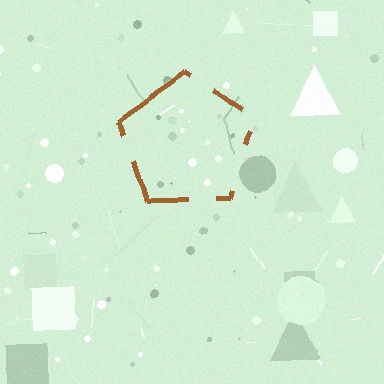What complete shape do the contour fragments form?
The contour fragments form a pentagon.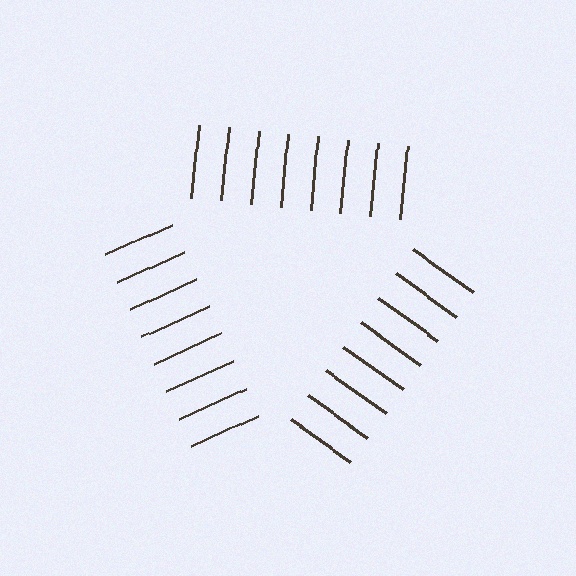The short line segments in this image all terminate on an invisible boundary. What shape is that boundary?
An illusory triangle — the line segments terminate on its edges but no continuous stroke is drawn.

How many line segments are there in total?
24 — 8 along each of the 3 edges.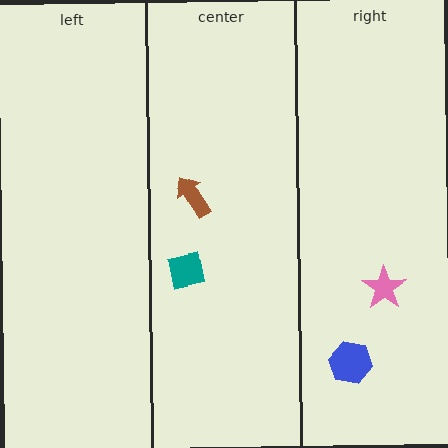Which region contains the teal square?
The center region.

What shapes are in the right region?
The blue hexagon, the pink star.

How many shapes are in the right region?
2.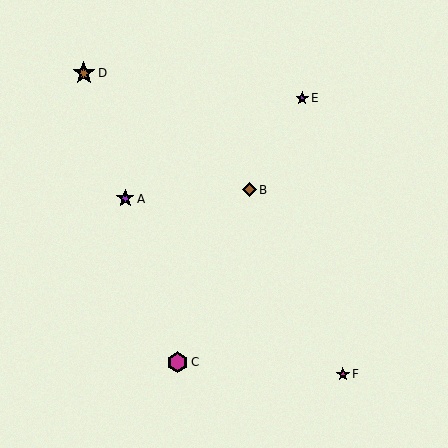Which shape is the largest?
The brown star (labeled D) is the largest.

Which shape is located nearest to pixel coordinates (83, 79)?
The brown star (labeled D) at (84, 73) is nearest to that location.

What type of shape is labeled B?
Shape B is a brown diamond.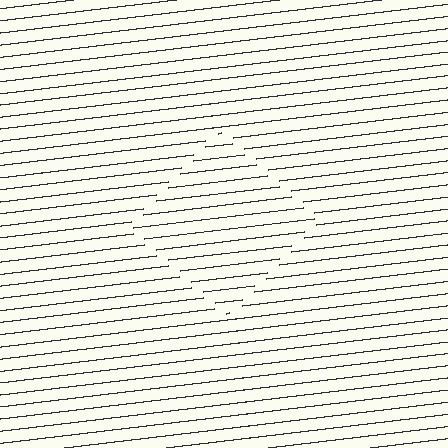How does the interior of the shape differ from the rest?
The interior of the shape contains the same grating, shifted by half a period — the contour is defined by the phase discontinuity where line-ends from the inner and outer gratings abut.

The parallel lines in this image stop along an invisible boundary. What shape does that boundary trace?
An illusory square. The interior of the shape contains the same grating, shifted by half a period — the contour is defined by the phase discontinuity where line-ends from the inner and outer gratings abut.